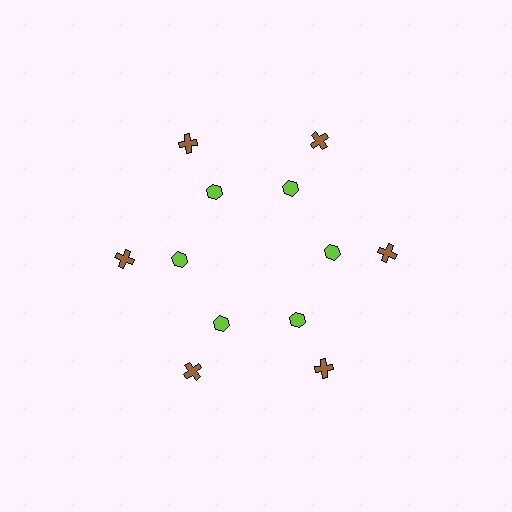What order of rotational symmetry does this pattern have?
This pattern has 6-fold rotational symmetry.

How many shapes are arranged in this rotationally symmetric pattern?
There are 12 shapes, arranged in 6 groups of 2.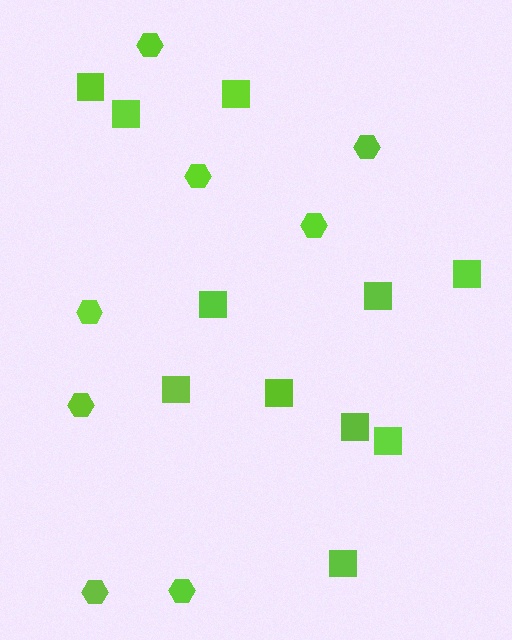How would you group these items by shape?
There are 2 groups: one group of hexagons (8) and one group of squares (11).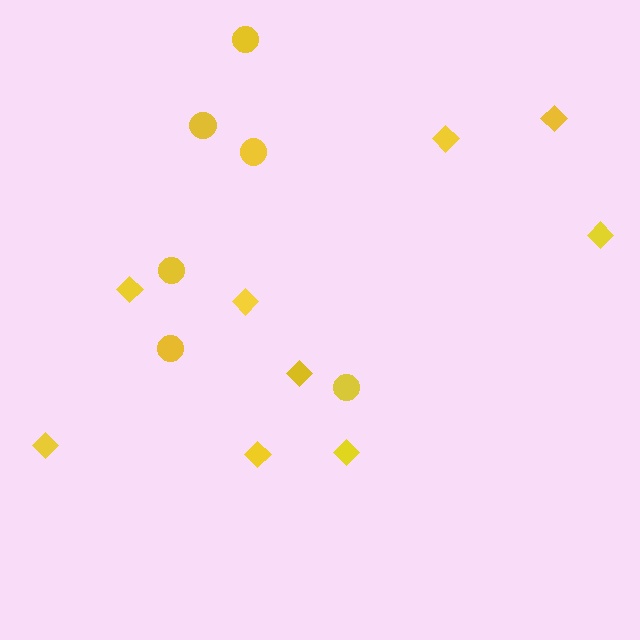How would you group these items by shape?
There are 2 groups: one group of circles (6) and one group of diamonds (9).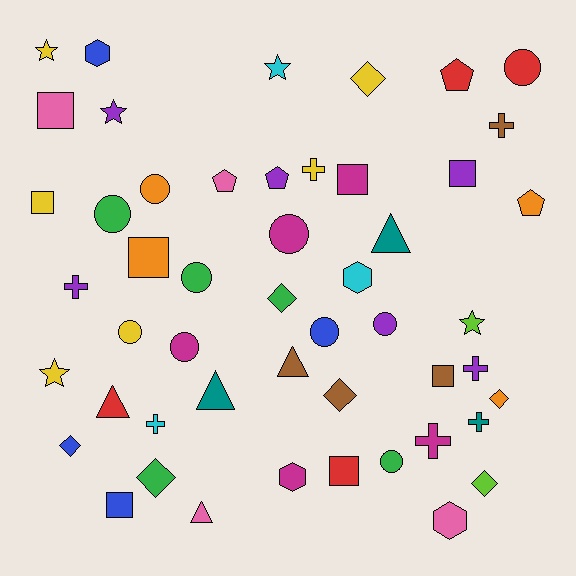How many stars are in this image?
There are 5 stars.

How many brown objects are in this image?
There are 4 brown objects.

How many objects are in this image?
There are 50 objects.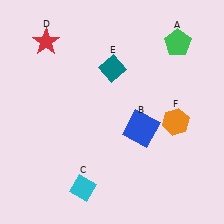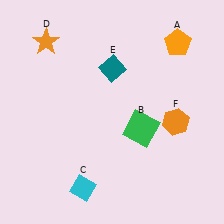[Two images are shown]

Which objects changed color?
A changed from green to orange. B changed from blue to green. D changed from red to orange.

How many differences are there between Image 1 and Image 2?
There are 3 differences between the two images.